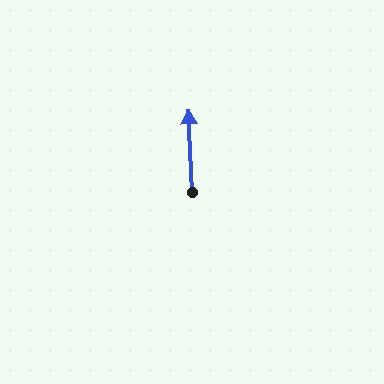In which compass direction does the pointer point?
North.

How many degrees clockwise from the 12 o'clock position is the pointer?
Approximately 358 degrees.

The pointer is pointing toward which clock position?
Roughly 12 o'clock.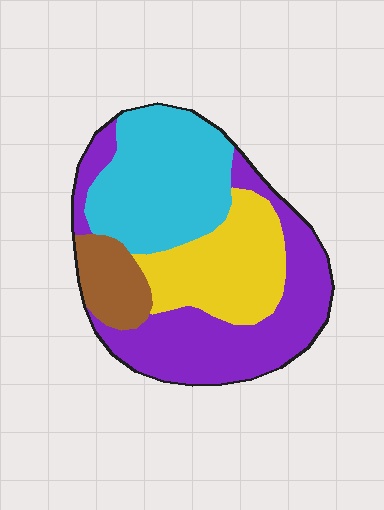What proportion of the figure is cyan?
Cyan takes up about one third (1/3) of the figure.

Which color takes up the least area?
Brown, at roughly 10%.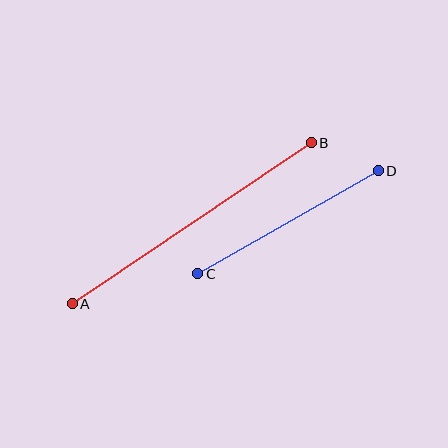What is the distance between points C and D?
The distance is approximately 208 pixels.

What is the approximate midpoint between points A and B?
The midpoint is at approximately (192, 223) pixels.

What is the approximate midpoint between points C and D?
The midpoint is at approximately (288, 222) pixels.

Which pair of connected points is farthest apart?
Points A and B are farthest apart.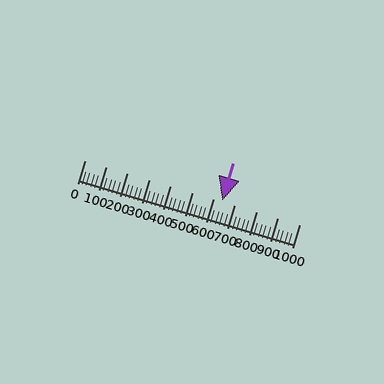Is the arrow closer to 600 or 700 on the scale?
The arrow is closer to 600.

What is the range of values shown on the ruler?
The ruler shows values from 0 to 1000.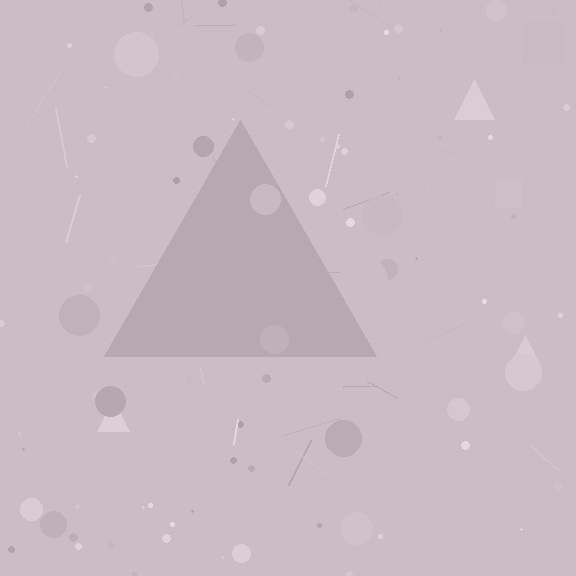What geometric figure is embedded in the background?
A triangle is embedded in the background.